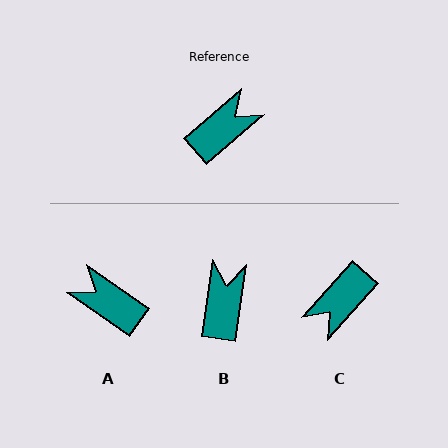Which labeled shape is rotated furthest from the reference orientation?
C, about 173 degrees away.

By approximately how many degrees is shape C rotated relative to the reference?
Approximately 173 degrees clockwise.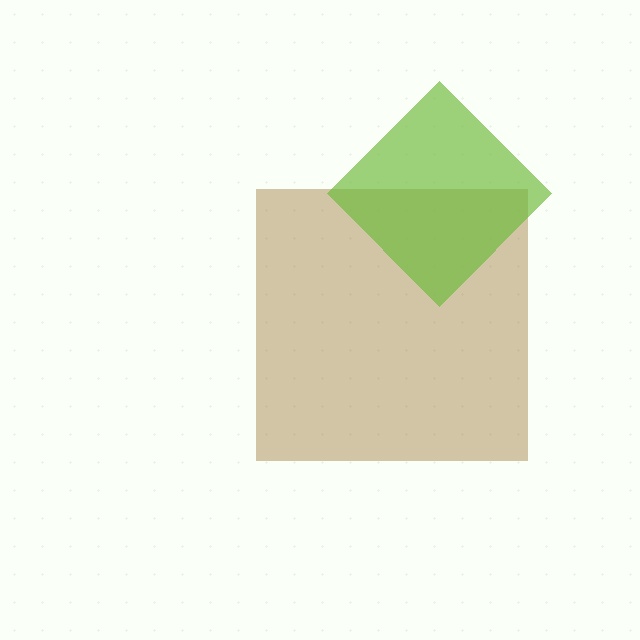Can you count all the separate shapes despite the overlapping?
Yes, there are 2 separate shapes.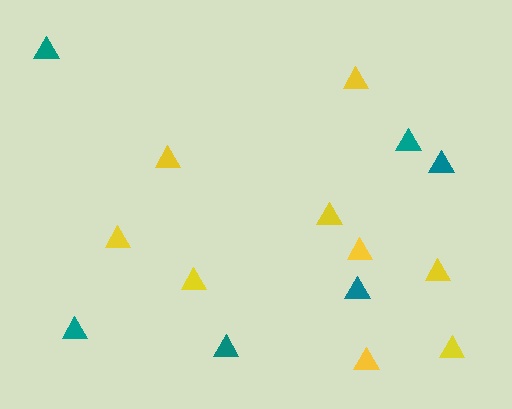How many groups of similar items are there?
There are 2 groups: one group of yellow triangles (9) and one group of teal triangles (6).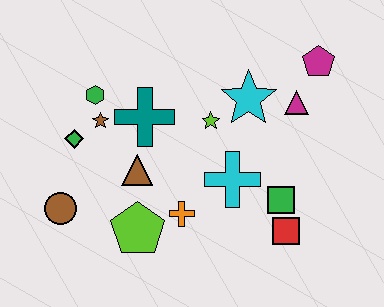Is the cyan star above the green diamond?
Yes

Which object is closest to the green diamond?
The brown star is closest to the green diamond.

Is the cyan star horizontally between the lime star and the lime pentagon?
No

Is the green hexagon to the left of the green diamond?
No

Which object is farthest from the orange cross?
The magenta pentagon is farthest from the orange cross.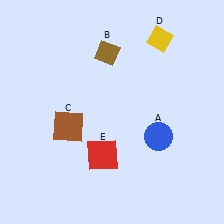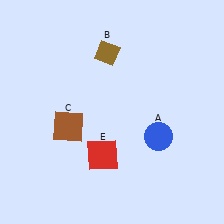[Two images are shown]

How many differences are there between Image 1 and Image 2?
There is 1 difference between the two images.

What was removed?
The yellow diamond (D) was removed in Image 2.